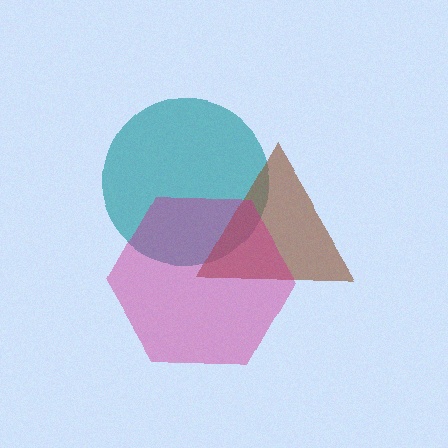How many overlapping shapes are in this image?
There are 3 overlapping shapes in the image.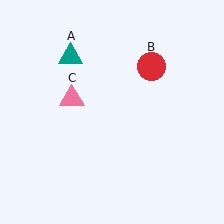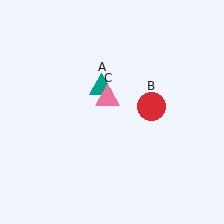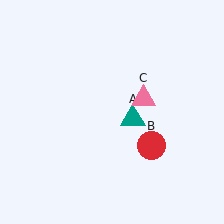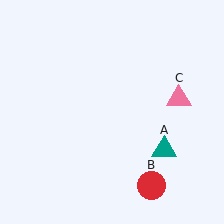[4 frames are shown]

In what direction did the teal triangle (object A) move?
The teal triangle (object A) moved down and to the right.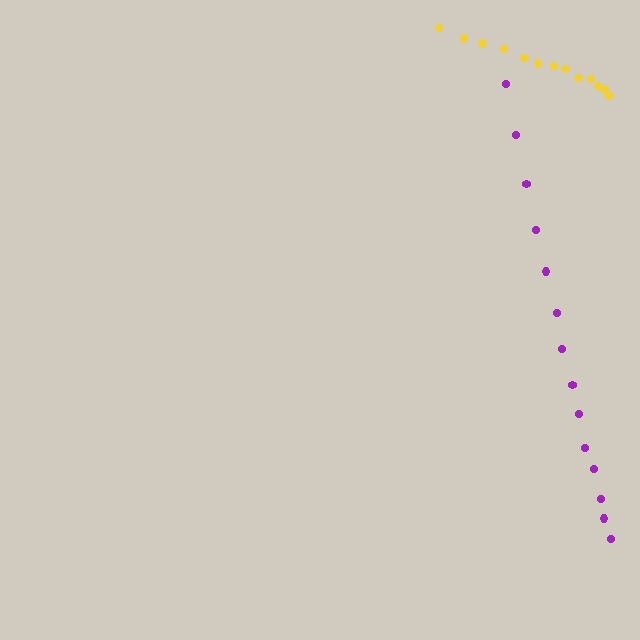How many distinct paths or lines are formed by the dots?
There are 2 distinct paths.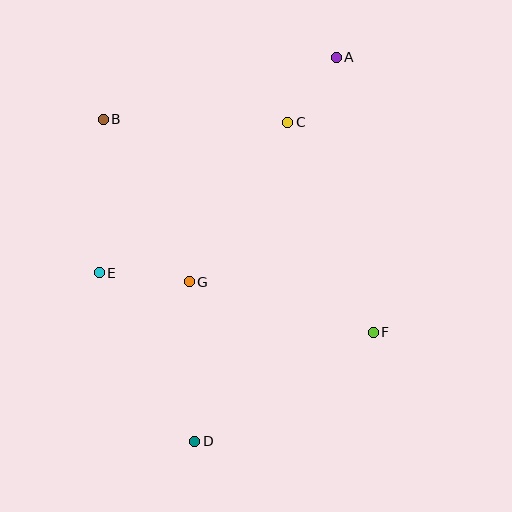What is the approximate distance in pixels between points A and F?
The distance between A and F is approximately 278 pixels.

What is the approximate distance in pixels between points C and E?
The distance between C and E is approximately 241 pixels.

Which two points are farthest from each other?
Points A and D are farthest from each other.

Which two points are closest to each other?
Points A and C are closest to each other.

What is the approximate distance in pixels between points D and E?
The distance between D and E is approximately 194 pixels.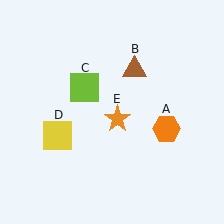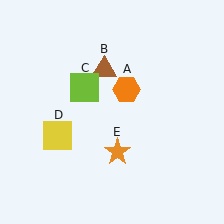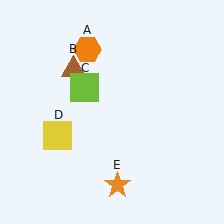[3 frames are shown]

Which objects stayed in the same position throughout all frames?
Lime square (object C) and yellow square (object D) remained stationary.